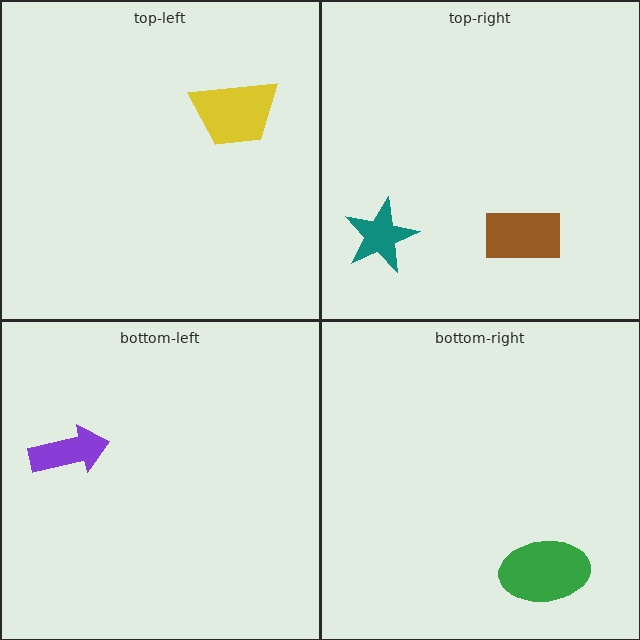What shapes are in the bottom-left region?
The purple arrow.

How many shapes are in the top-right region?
2.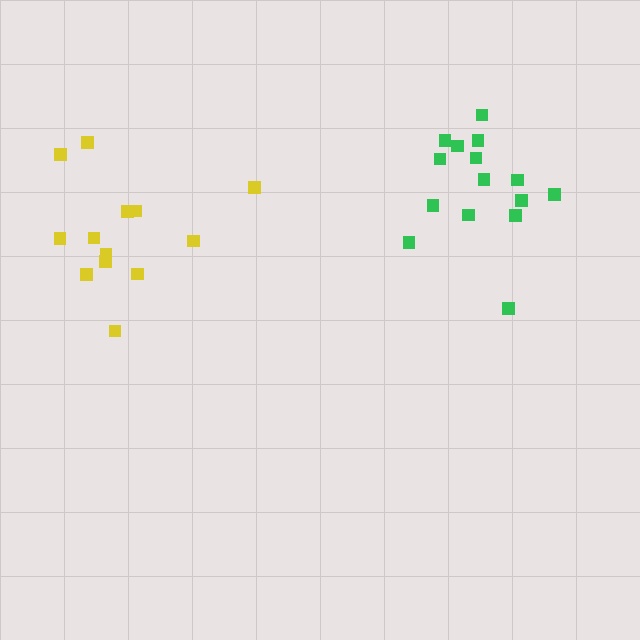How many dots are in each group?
Group 1: 15 dots, Group 2: 13 dots (28 total).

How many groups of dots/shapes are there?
There are 2 groups.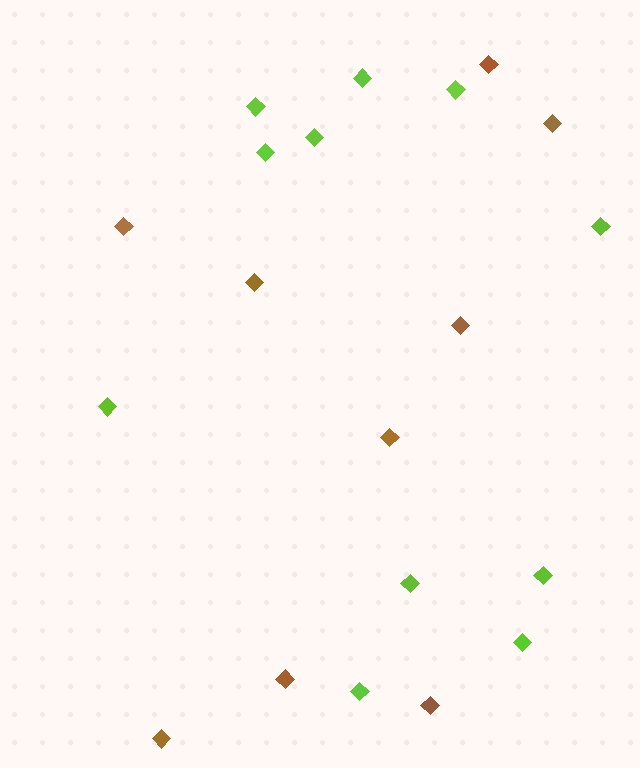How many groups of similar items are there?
There are 2 groups: one group of lime diamonds (11) and one group of brown diamonds (9).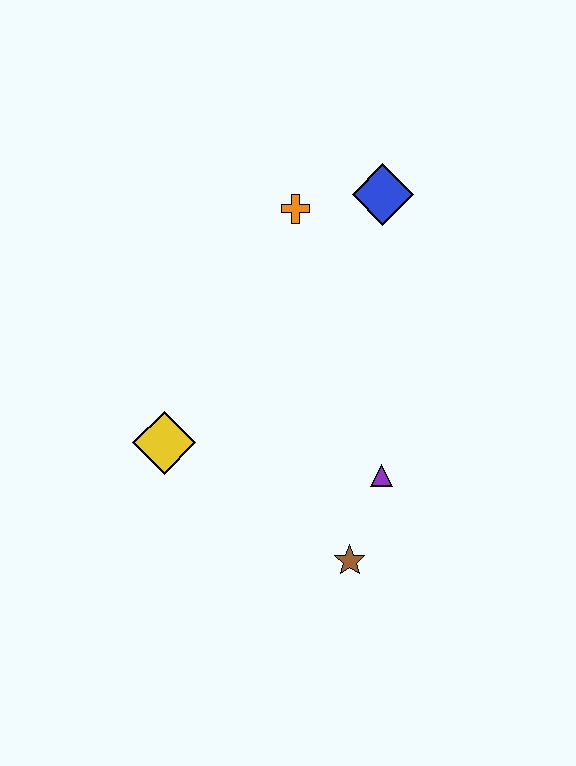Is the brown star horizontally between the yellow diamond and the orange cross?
No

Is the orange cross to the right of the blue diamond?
No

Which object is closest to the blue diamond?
The orange cross is closest to the blue diamond.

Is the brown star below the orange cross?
Yes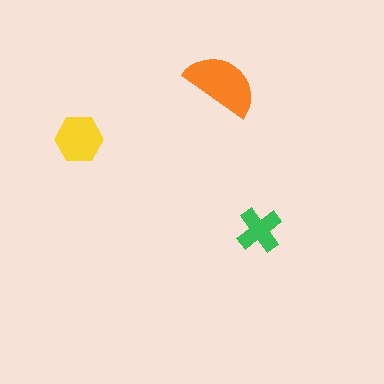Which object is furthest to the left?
The yellow hexagon is leftmost.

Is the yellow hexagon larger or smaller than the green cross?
Larger.